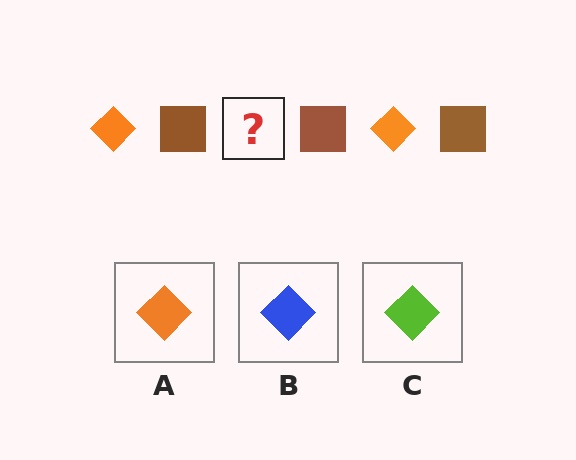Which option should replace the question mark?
Option A.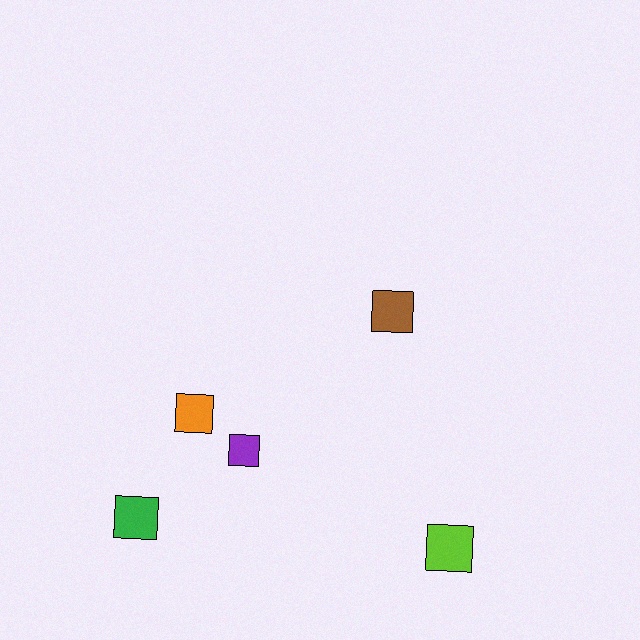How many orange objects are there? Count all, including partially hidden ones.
There is 1 orange object.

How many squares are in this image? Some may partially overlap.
There are 5 squares.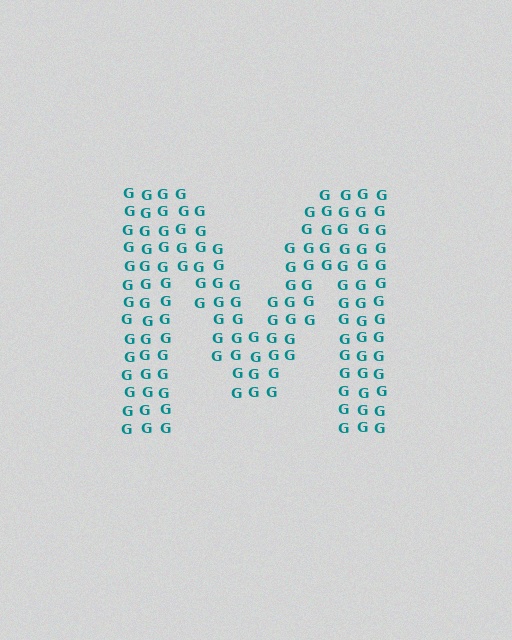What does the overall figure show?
The overall figure shows the letter M.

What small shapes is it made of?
It is made of small letter G's.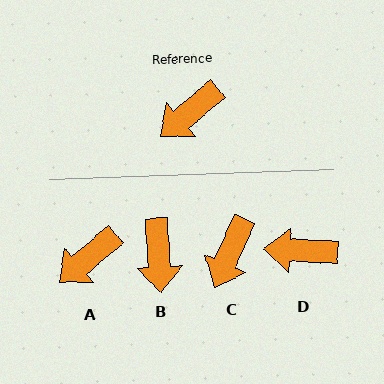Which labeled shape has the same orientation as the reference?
A.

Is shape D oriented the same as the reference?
No, it is off by about 43 degrees.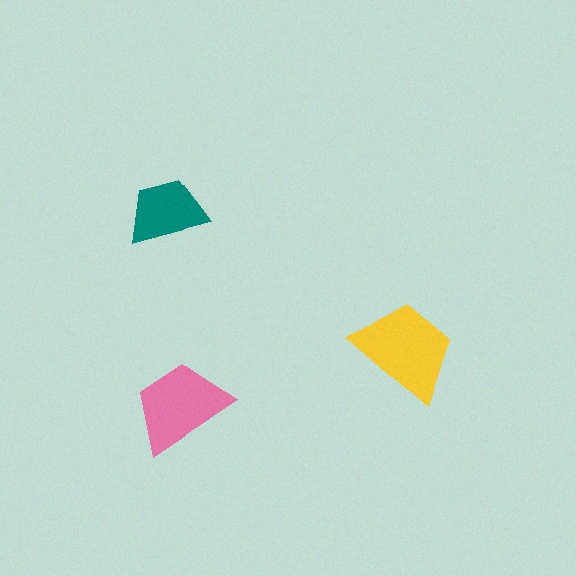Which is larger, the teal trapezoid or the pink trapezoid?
The pink one.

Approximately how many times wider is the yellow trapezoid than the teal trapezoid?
About 1.5 times wider.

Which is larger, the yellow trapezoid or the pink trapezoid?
The yellow one.